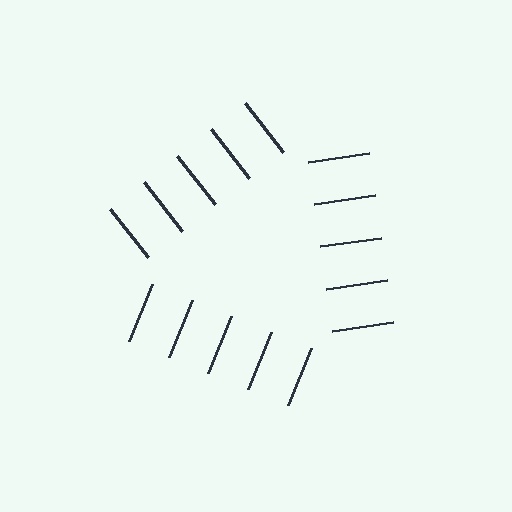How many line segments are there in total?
15 — 5 along each of the 3 edges.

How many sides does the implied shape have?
3 sides — the line-ends trace a triangle.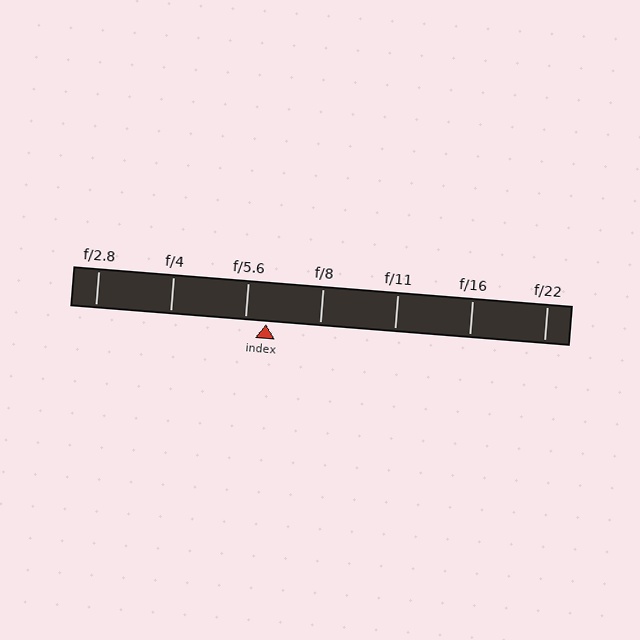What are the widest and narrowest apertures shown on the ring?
The widest aperture shown is f/2.8 and the narrowest is f/22.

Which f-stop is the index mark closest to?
The index mark is closest to f/5.6.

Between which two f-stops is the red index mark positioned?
The index mark is between f/5.6 and f/8.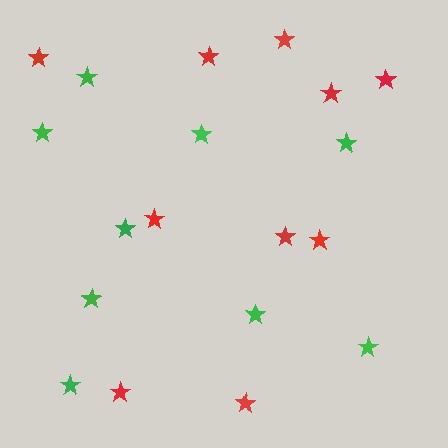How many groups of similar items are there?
There are 2 groups: one group of green stars (9) and one group of red stars (10).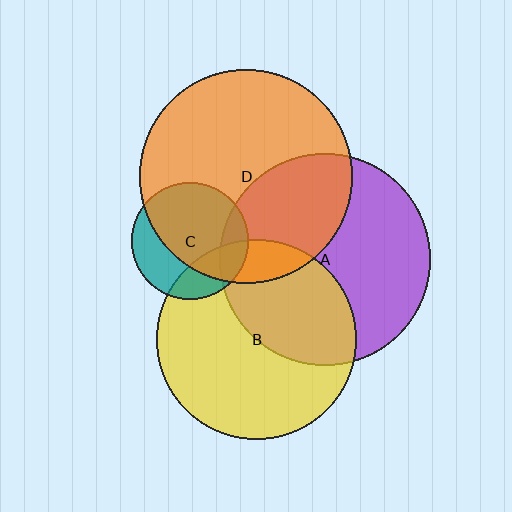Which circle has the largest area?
Circle D (orange).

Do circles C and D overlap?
Yes.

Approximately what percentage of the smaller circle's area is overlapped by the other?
Approximately 65%.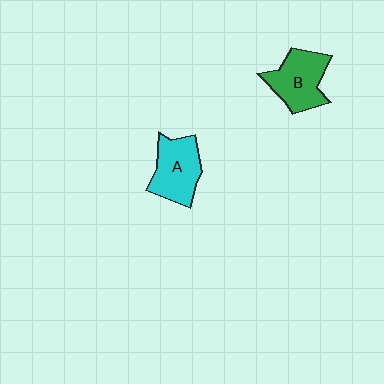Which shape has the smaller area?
Shape A (cyan).